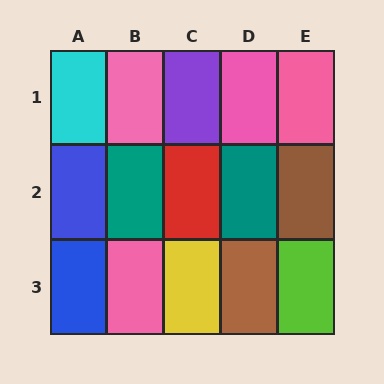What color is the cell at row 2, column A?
Blue.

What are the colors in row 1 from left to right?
Cyan, pink, purple, pink, pink.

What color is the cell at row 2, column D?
Teal.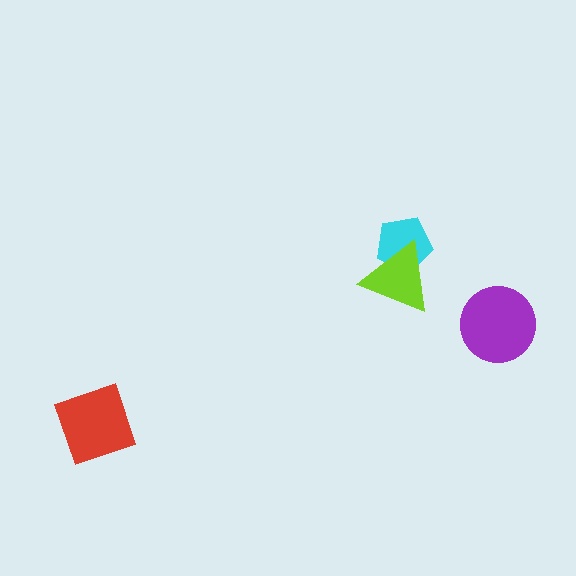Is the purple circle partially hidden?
No, no other shape covers it.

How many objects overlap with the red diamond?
0 objects overlap with the red diamond.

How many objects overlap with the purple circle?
0 objects overlap with the purple circle.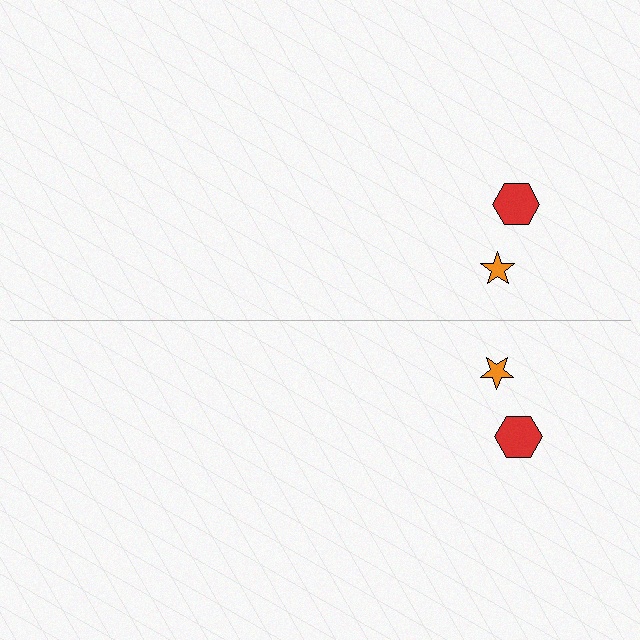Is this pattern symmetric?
Yes, this pattern has bilateral (reflection) symmetry.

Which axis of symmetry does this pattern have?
The pattern has a horizontal axis of symmetry running through the center of the image.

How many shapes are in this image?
There are 4 shapes in this image.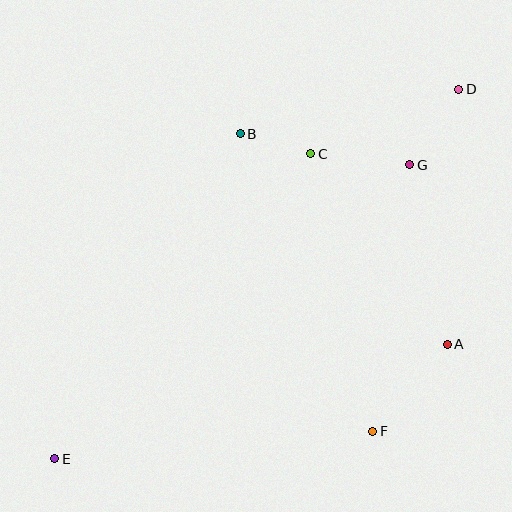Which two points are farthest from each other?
Points D and E are farthest from each other.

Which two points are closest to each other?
Points B and C are closest to each other.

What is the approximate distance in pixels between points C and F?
The distance between C and F is approximately 284 pixels.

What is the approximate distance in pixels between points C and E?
The distance between C and E is approximately 398 pixels.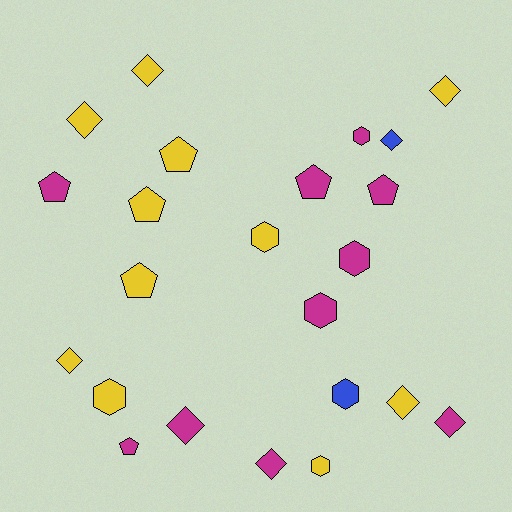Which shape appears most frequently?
Diamond, with 9 objects.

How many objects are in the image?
There are 23 objects.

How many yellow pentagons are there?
There are 3 yellow pentagons.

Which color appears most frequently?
Yellow, with 11 objects.